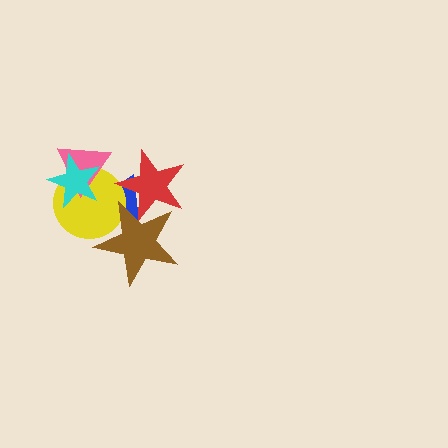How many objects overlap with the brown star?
3 objects overlap with the brown star.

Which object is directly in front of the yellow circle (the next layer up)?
The pink triangle is directly in front of the yellow circle.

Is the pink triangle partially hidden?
Yes, it is partially covered by another shape.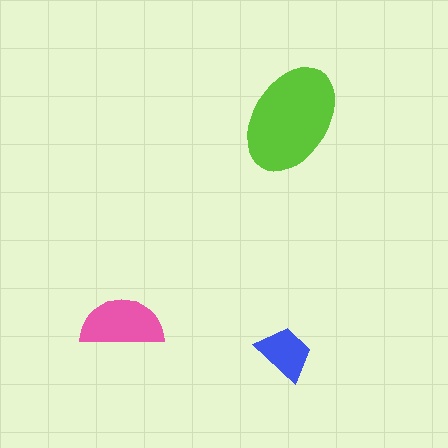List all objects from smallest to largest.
The blue trapezoid, the pink semicircle, the lime ellipse.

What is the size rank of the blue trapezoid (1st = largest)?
3rd.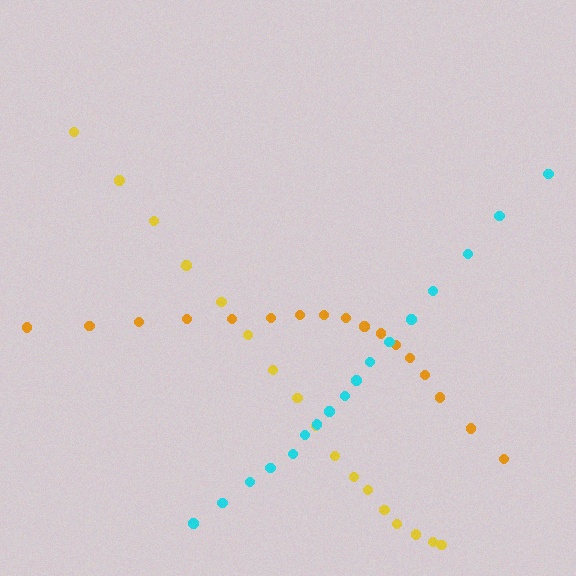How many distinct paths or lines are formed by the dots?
There are 3 distinct paths.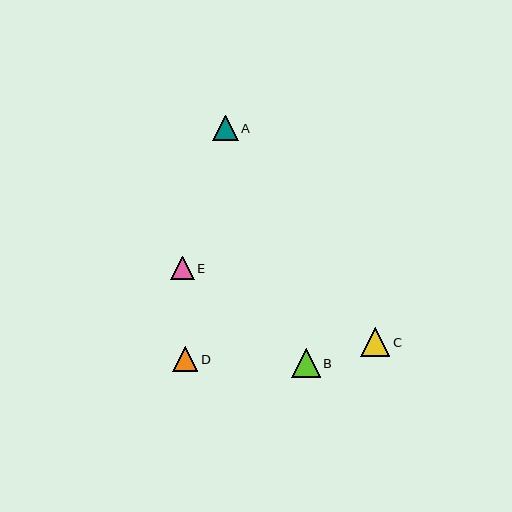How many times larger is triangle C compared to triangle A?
Triangle C is approximately 1.1 times the size of triangle A.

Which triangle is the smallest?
Triangle E is the smallest with a size of approximately 23 pixels.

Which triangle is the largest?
Triangle C is the largest with a size of approximately 29 pixels.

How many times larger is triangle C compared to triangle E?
Triangle C is approximately 1.2 times the size of triangle E.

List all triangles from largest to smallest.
From largest to smallest: C, B, D, A, E.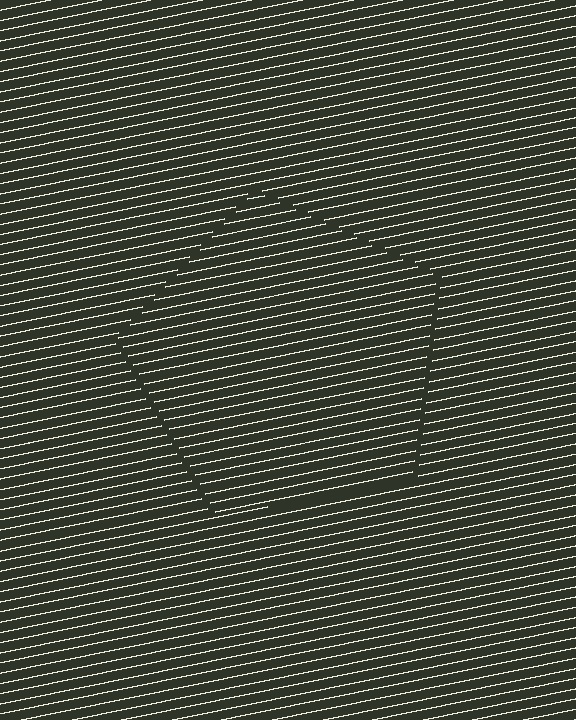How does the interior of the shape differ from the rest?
The interior of the shape contains the same grating, shifted by half a period — the contour is defined by the phase discontinuity where line-ends from the inner and outer gratings abut.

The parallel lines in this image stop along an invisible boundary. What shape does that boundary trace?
An illusory pentagon. The interior of the shape contains the same grating, shifted by half a period — the contour is defined by the phase discontinuity where line-ends from the inner and outer gratings abut.